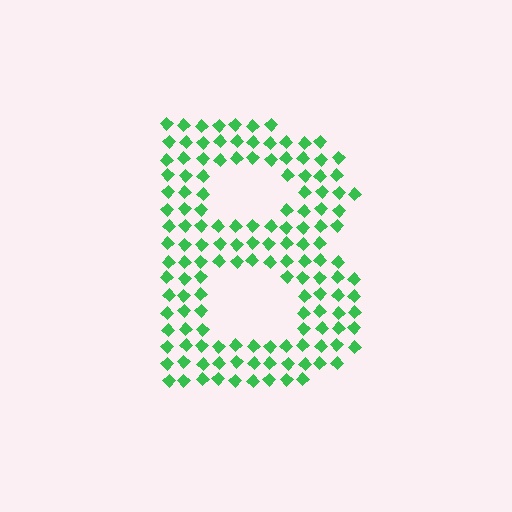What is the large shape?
The large shape is the letter B.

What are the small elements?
The small elements are diamonds.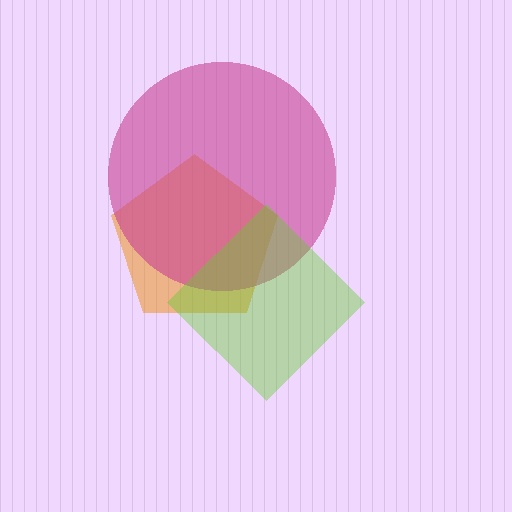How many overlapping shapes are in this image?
There are 3 overlapping shapes in the image.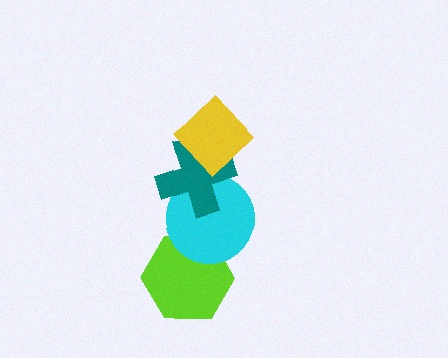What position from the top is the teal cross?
The teal cross is 2nd from the top.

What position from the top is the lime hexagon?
The lime hexagon is 4th from the top.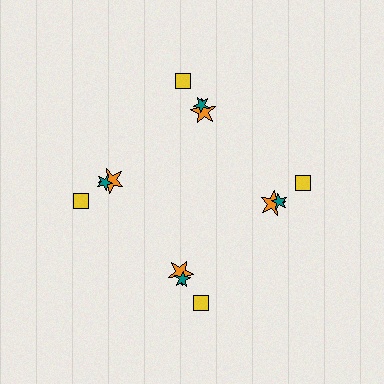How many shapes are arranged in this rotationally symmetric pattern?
There are 12 shapes, arranged in 4 groups of 3.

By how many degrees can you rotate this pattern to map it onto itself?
The pattern maps onto itself every 90 degrees of rotation.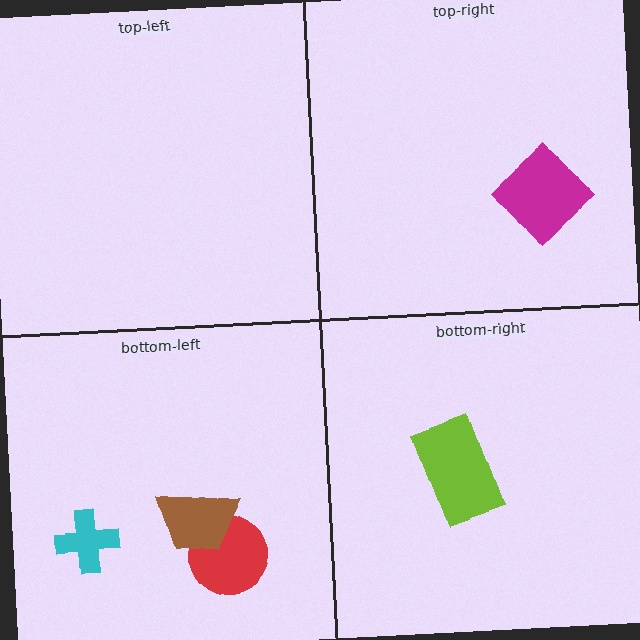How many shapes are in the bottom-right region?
1.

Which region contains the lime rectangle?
The bottom-right region.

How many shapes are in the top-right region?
1.